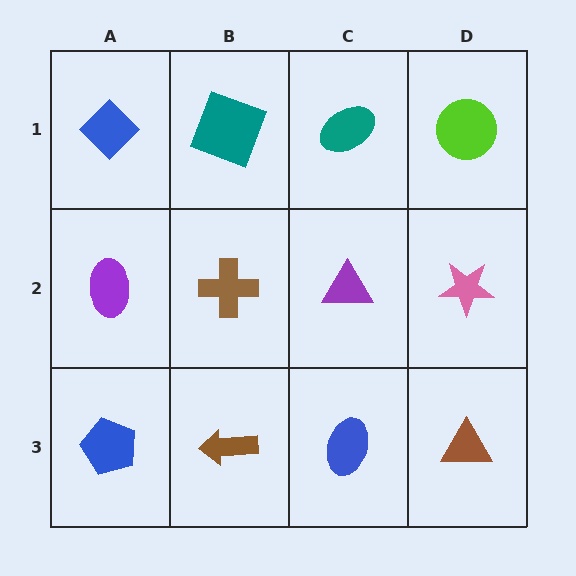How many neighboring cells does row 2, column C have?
4.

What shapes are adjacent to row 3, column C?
A purple triangle (row 2, column C), a brown arrow (row 3, column B), a brown triangle (row 3, column D).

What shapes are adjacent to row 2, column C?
A teal ellipse (row 1, column C), a blue ellipse (row 3, column C), a brown cross (row 2, column B), a pink star (row 2, column D).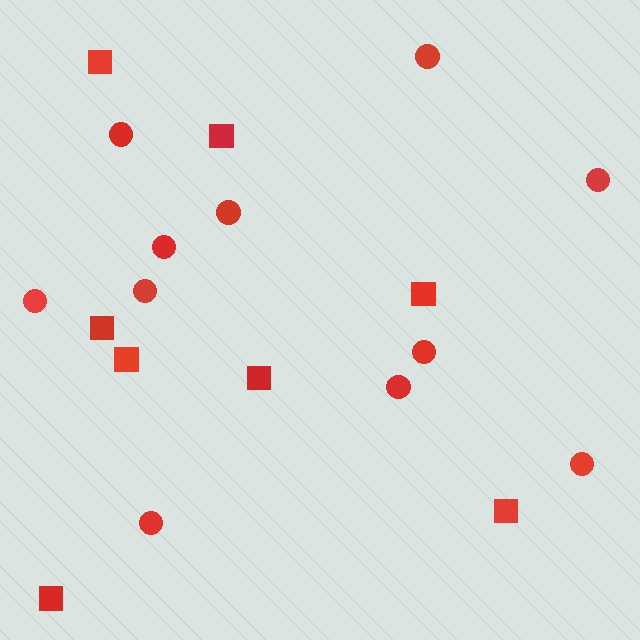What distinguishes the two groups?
There are 2 groups: one group of squares (8) and one group of circles (11).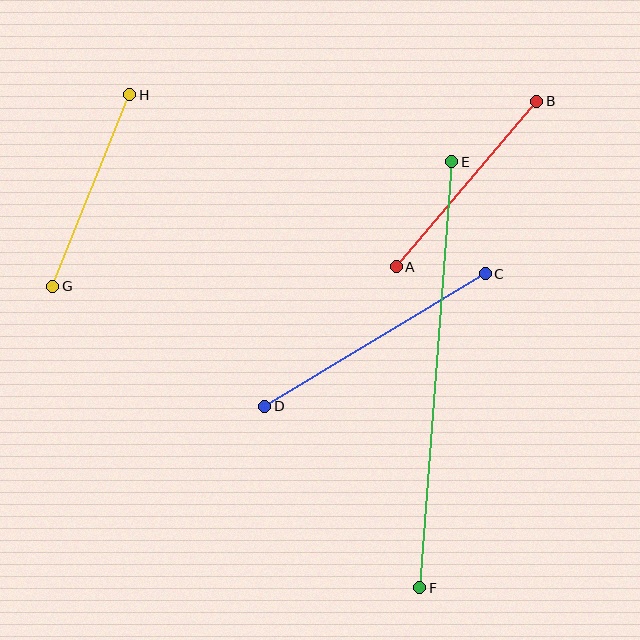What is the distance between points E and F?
The distance is approximately 427 pixels.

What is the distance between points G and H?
The distance is approximately 206 pixels.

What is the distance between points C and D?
The distance is approximately 257 pixels.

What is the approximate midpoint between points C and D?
The midpoint is at approximately (375, 340) pixels.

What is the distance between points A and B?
The distance is approximately 217 pixels.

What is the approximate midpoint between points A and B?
The midpoint is at approximately (467, 184) pixels.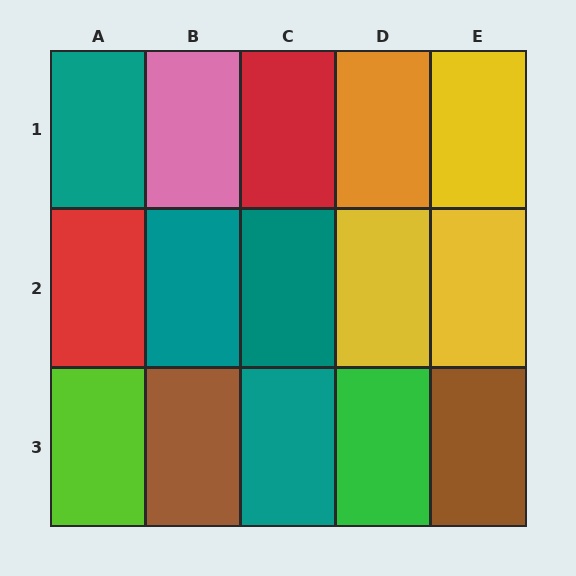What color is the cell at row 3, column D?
Green.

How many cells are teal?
4 cells are teal.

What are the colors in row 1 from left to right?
Teal, pink, red, orange, yellow.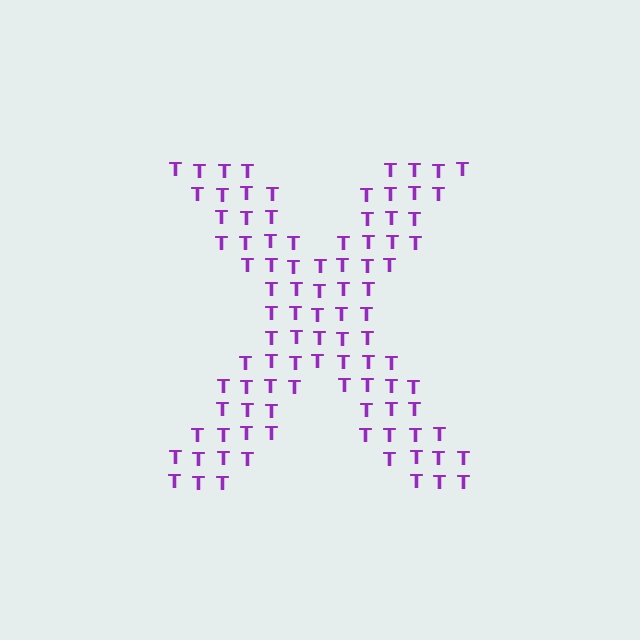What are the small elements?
The small elements are letter T's.